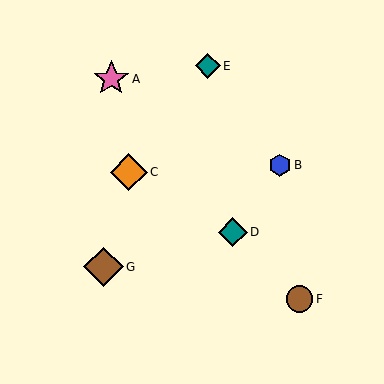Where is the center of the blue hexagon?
The center of the blue hexagon is at (280, 165).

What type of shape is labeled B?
Shape B is a blue hexagon.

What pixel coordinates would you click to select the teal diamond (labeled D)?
Click at (233, 232) to select the teal diamond D.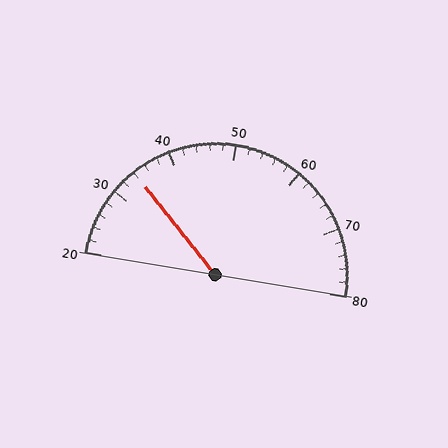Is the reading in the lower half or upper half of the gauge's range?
The reading is in the lower half of the range (20 to 80).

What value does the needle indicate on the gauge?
The needle indicates approximately 34.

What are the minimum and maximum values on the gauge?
The gauge ranges from 20 to 80.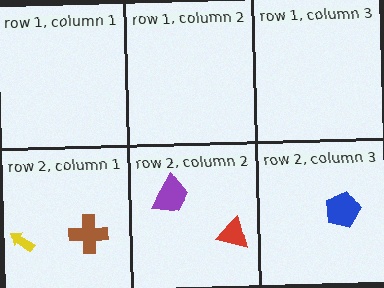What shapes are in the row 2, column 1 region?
The yellow arrow, the brown cross.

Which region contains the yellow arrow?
The row 2, column 1 region.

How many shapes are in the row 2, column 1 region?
2.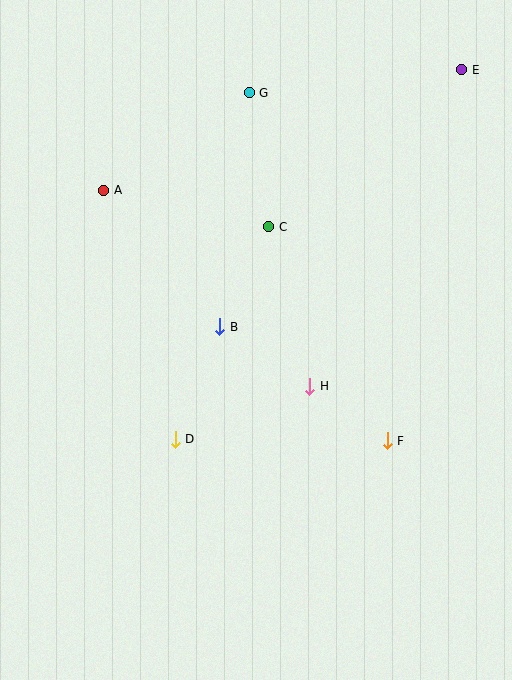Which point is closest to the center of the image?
Point B at (220, 327) is closest to the center.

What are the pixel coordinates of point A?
Point A is at (104, 190).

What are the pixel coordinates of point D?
Point D is at (175, 439).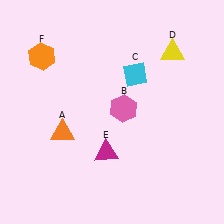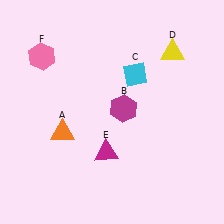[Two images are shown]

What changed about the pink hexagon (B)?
In Image 1, B is pink. In Image 2, it changed to magenta.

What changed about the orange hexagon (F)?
In Image 1, F is orange. In Image 2, it changed to pink.